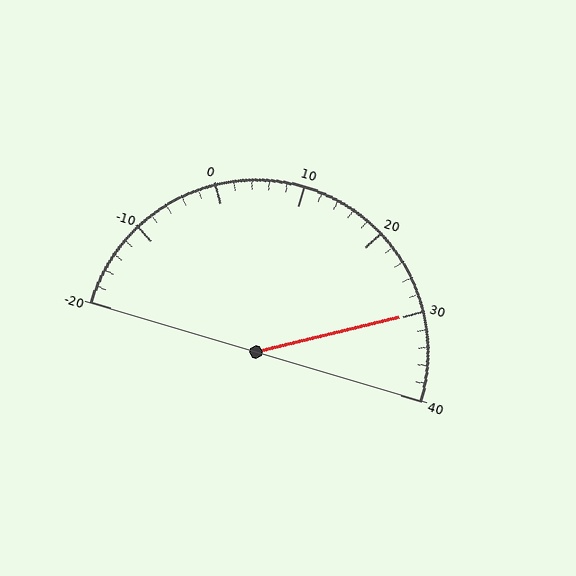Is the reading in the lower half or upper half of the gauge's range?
The reading is in the upper half of the range (-20 to 40).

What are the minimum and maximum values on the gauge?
The gauge ranges from -20 to 40.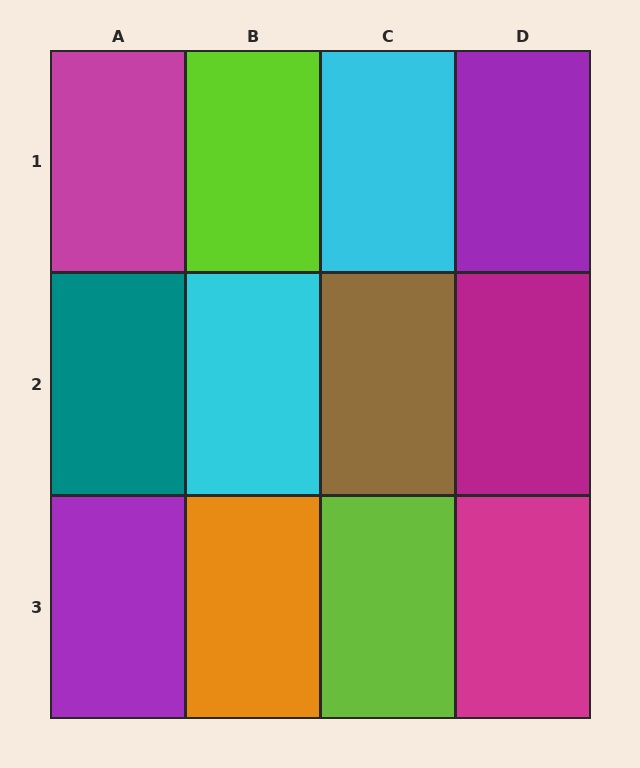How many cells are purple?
2 cells are purple.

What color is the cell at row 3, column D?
Magenta.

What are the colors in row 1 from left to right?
Magenta, lime, cyan, purple.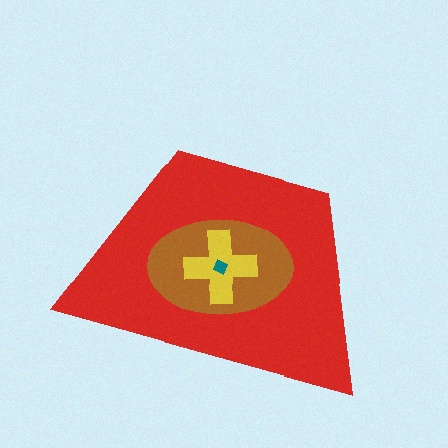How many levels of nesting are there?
4.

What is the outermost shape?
The red trapezoid.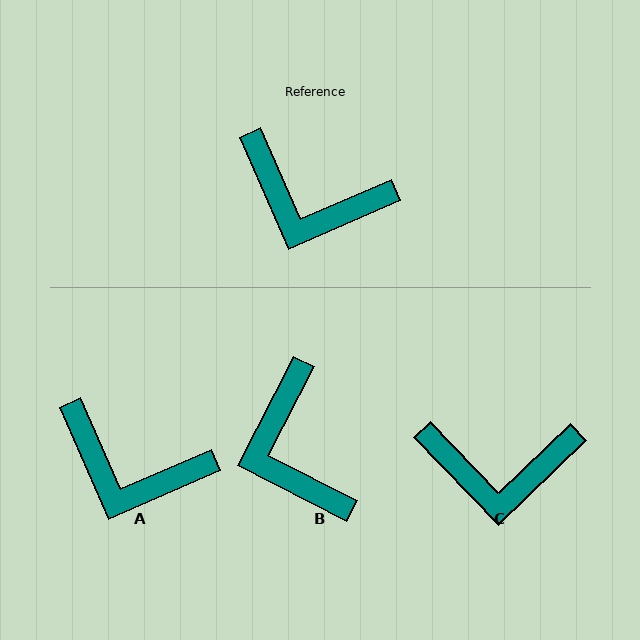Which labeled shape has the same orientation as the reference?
A.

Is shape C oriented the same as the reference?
No, it is off by about 20 degrees.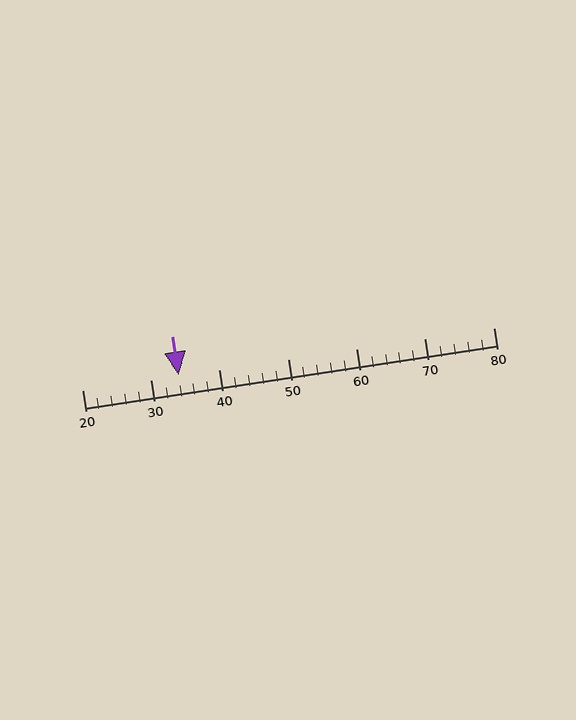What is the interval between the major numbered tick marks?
The major tick marks are spaced 10 units apart.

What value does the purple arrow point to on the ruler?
The purple arrow points to approximately 34.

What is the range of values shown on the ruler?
The ruler shows values from 20 to 80.